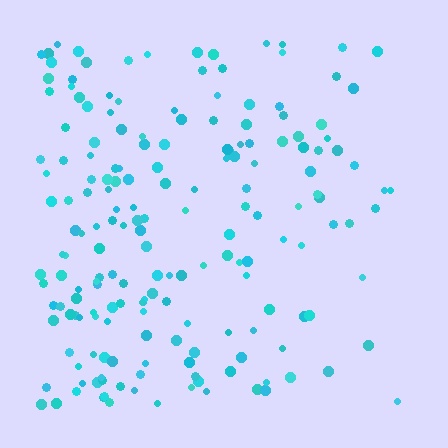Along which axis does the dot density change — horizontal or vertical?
Horizontal.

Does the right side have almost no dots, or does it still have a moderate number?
Still a moderate number, just noticeably fewer than the left.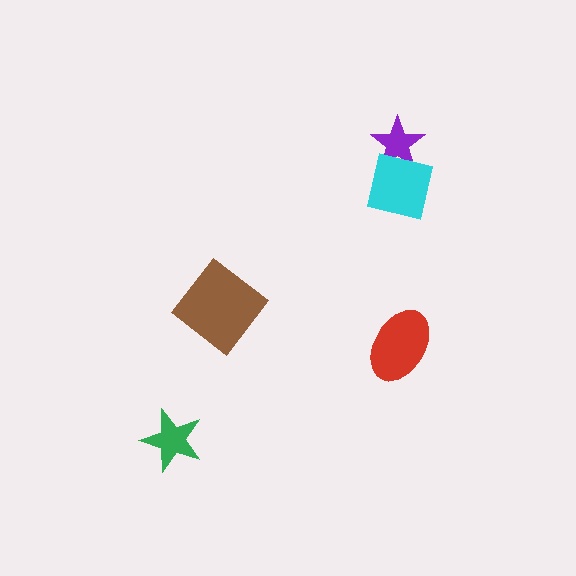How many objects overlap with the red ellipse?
0 objects overlap with the red ellipse.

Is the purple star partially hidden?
Yes, it is partially covered by another shape.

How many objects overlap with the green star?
0 objects overlap with the green star.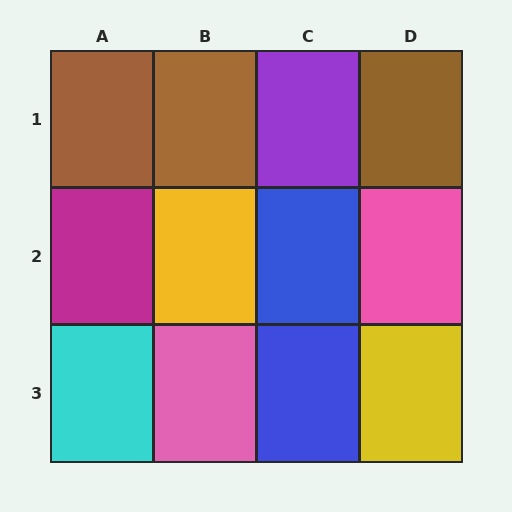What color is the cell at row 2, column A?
Magenta.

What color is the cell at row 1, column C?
Purple.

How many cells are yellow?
2 cells are yellow.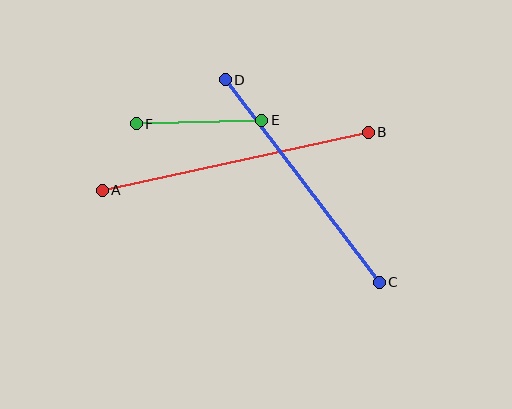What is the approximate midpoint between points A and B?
The midpoint is at approximately (235, 161) pixels.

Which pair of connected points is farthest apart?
Points A and B are farthest apart.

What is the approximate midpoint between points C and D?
The midpoint is at approximately (302, 181) pixels.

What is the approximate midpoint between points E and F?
The midpoint is at approximately (199, 122) pixels.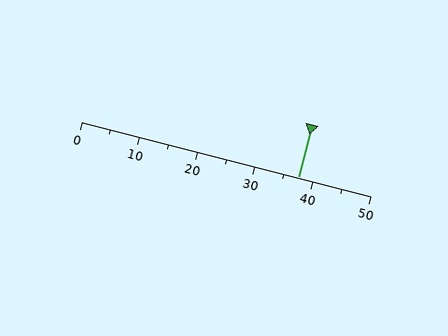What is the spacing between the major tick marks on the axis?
The major ticks are spaced 10 apart.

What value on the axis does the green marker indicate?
The marker indicates approximately 37.5.